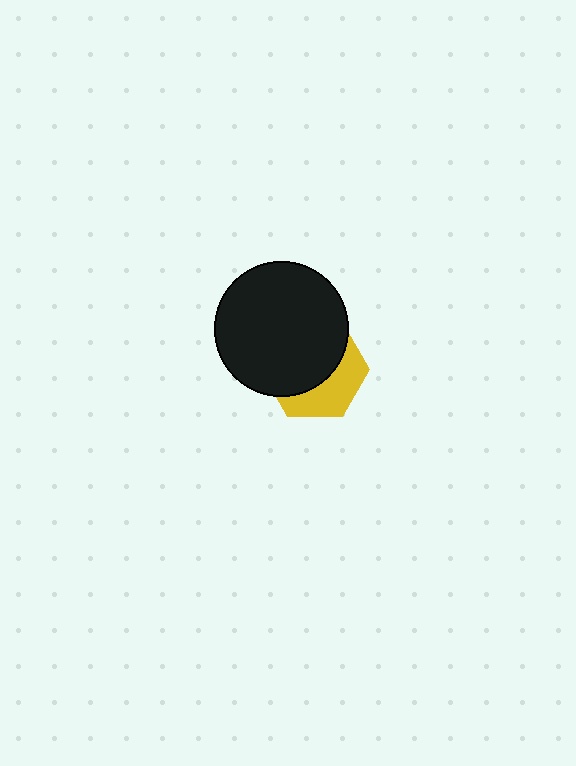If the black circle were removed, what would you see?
You would see the complete yellow hexagon.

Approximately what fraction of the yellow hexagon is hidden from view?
Roughly 61% of the yellow hexagon is hidden behind the black circle.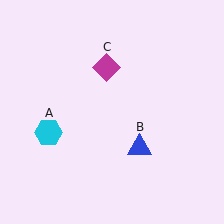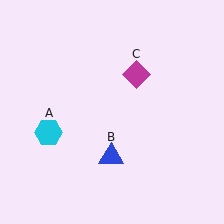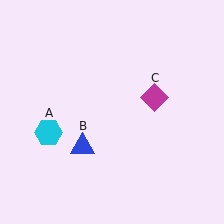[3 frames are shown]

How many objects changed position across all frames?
2 objects changed position: blue triangle (object B), magenta diamond (object C).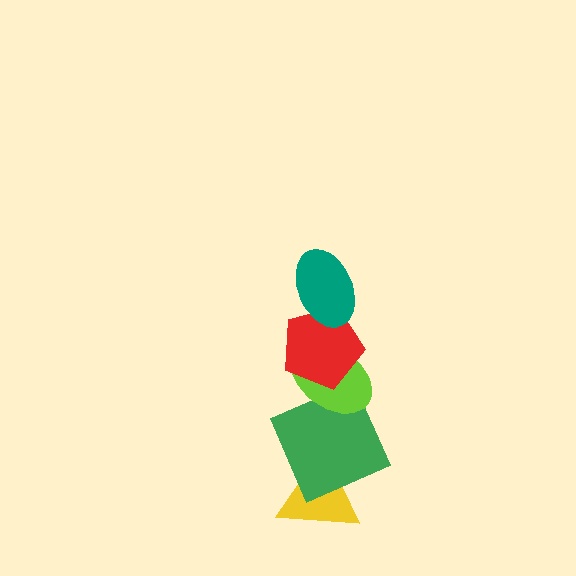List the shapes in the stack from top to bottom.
From top to bottom: the teal ellipse, the red pentagon, the lime ellipse, the green square, the yellow triangle.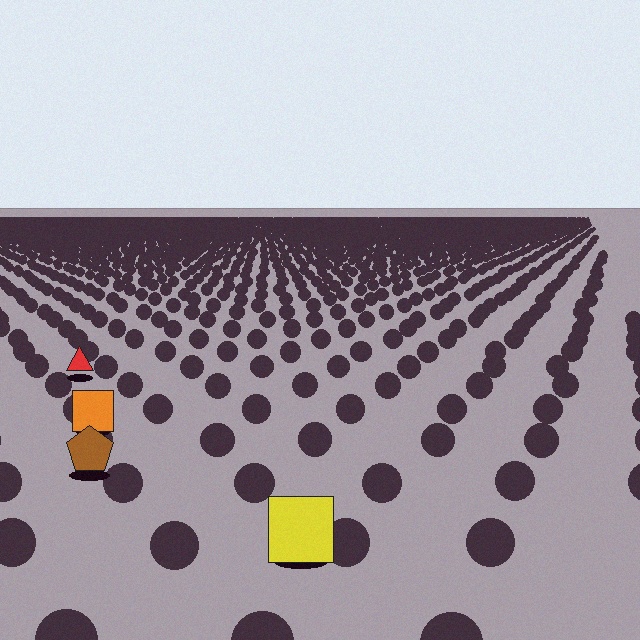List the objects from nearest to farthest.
From nearest to farthest: the yellow square, the brown pentagon, the orange square, the red triangle.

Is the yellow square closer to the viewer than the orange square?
Yes. The yellow square is closer — you can tell from the texture gradient: the ground texture is coarser near it.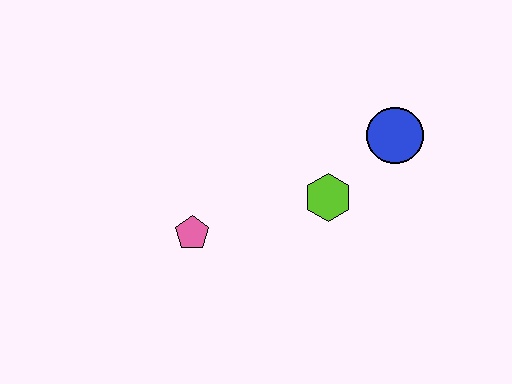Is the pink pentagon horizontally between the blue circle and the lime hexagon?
No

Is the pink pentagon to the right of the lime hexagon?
No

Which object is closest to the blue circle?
The lime hexagon is closest to the blue circle.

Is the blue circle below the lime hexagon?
No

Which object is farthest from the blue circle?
The pink pentagon is farthest from the blue circle.